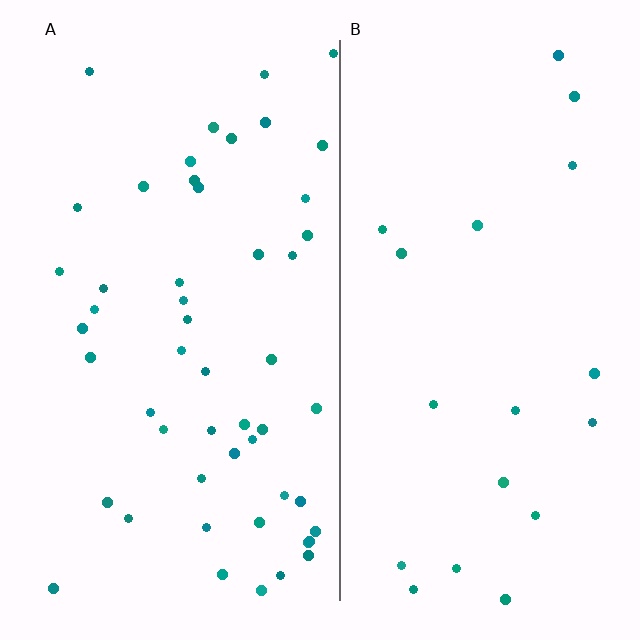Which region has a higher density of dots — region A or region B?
A (the left).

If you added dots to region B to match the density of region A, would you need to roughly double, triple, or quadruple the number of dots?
Approximately triple.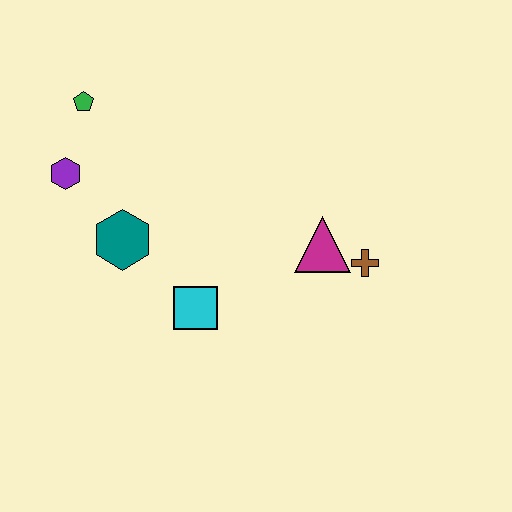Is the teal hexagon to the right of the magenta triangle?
No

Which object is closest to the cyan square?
The teal hexagon is closest to the cyan square.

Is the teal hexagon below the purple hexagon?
Yes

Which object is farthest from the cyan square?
The green pentagon is farthest from the cyan square.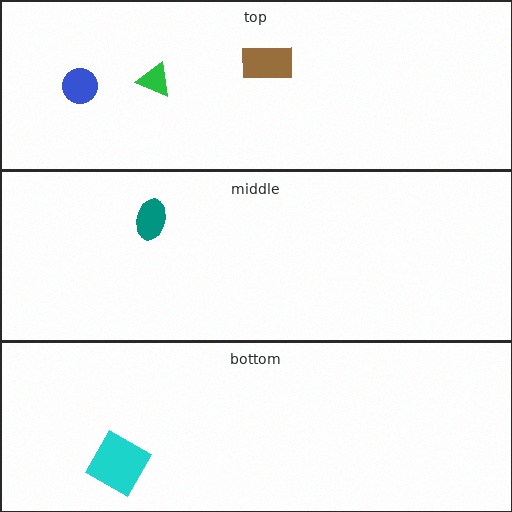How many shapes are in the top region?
3.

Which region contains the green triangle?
The top region.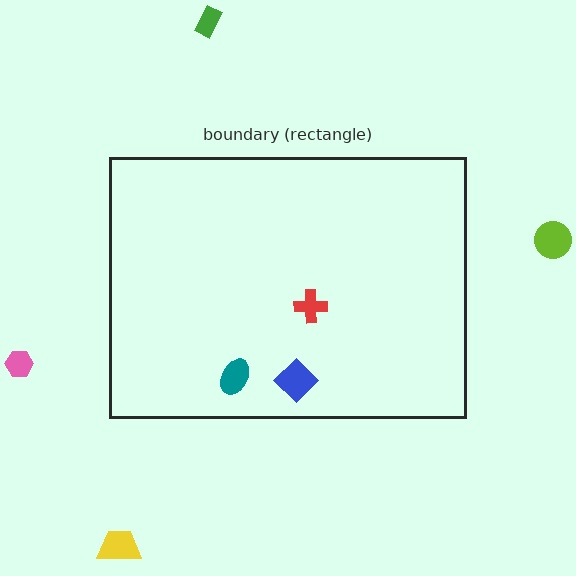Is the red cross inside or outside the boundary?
Inside.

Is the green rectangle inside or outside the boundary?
Outside.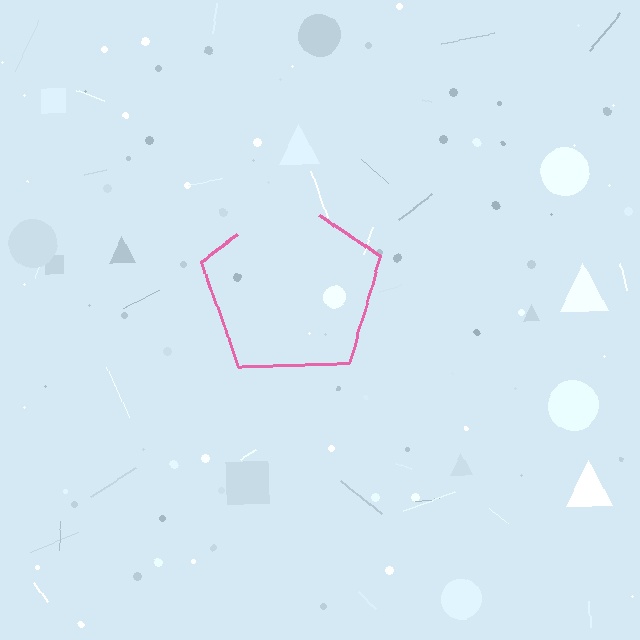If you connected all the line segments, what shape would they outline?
They would outline a pentagon.